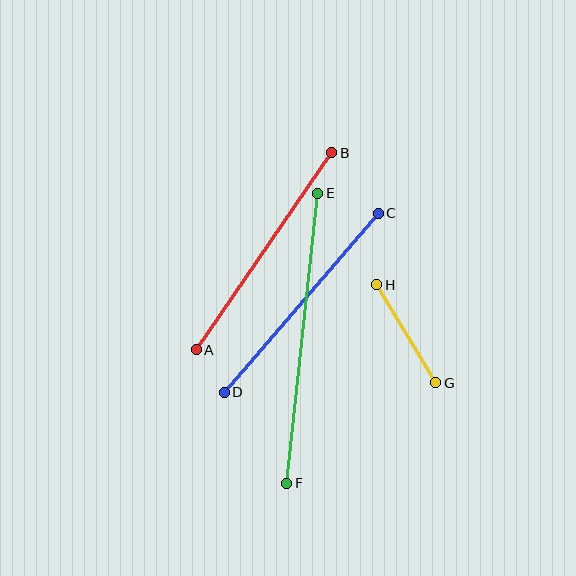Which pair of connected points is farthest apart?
Points E and F are farthest apart.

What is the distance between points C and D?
The distance is approximately 236 pixels.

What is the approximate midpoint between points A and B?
The midpoint is at approximately (264, 251) pixels.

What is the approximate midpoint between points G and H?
The midpoint is at approximately (406, 334) pixels.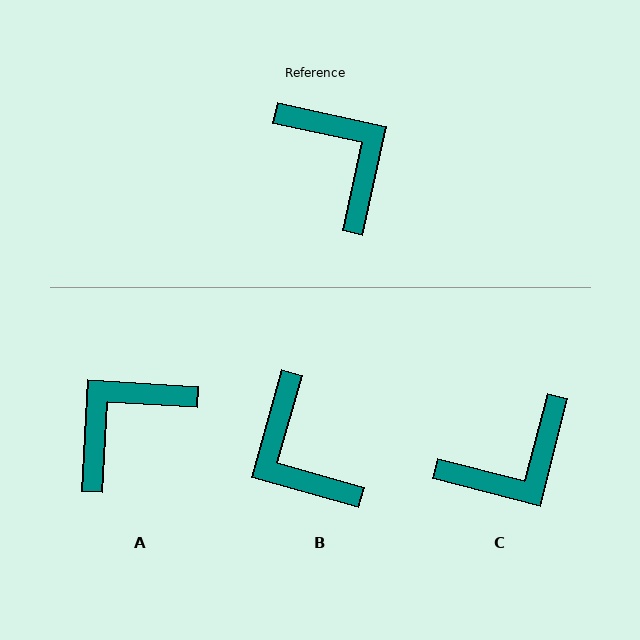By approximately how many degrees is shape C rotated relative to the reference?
Approximately 92 degrees clockwise.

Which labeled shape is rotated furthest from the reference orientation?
B, about 176 degrees away.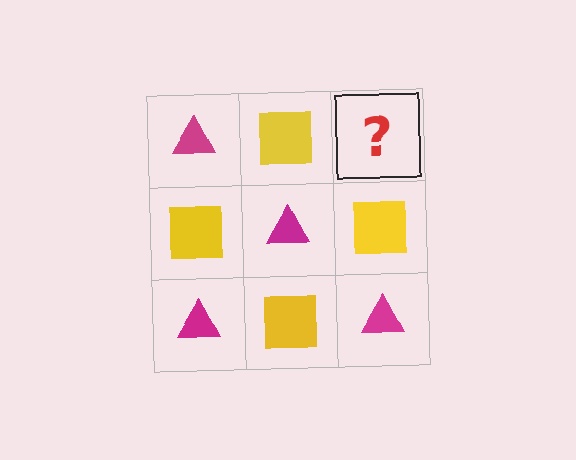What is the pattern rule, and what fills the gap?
The rule is that it alternates magenta triangle and yellow square in a checkerboard pattern. The gap should be filled with a magenta triangle.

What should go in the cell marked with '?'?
The missing cell should contain a magenta triangle.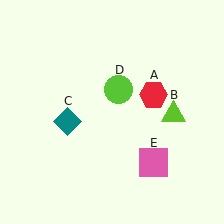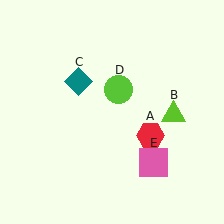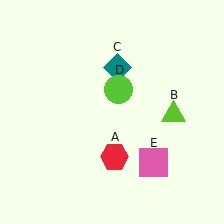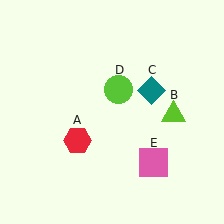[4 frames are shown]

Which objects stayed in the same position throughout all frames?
Lime triangle (object B) and lime circle (object D) and pink square (object E) remained stationary.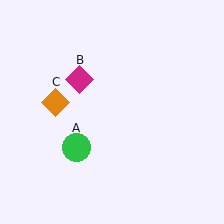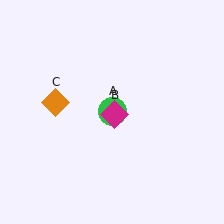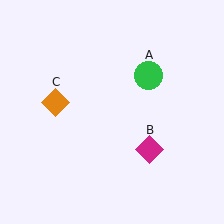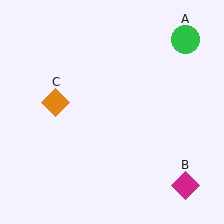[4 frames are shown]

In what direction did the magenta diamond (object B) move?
The magenta diamond (object B) moved down and to the right.